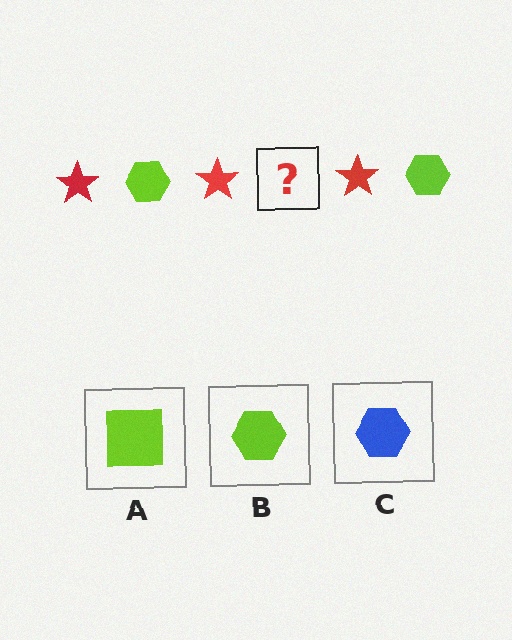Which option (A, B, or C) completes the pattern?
B.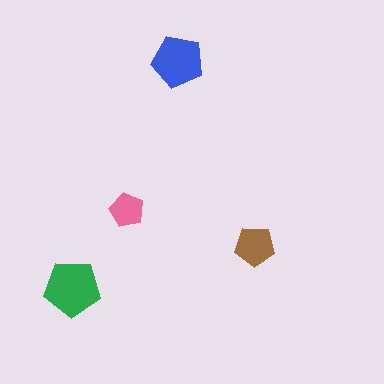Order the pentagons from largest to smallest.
the green one, the blue one, the brown one, the pink one.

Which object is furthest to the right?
The brown pentagon is rightmost.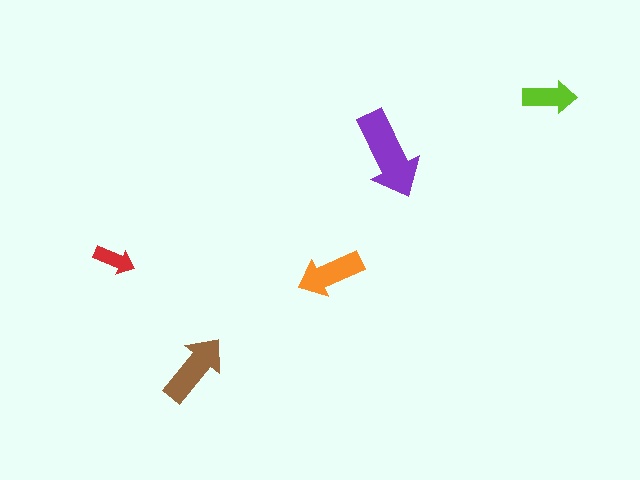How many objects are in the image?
There are 5 objects in the image.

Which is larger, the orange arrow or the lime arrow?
The orange one.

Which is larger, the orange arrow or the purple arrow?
The purple one.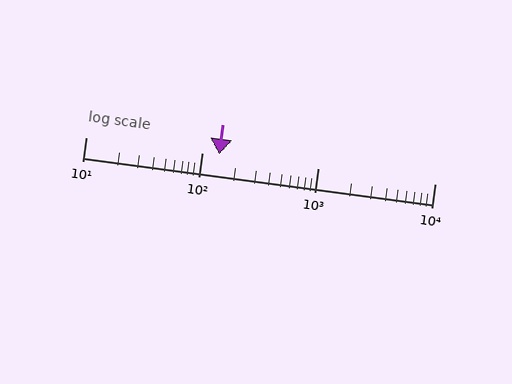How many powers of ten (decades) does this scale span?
The scale spans 3 decades, from 10 to 10000.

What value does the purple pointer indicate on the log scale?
The pointer indicates approximately 140.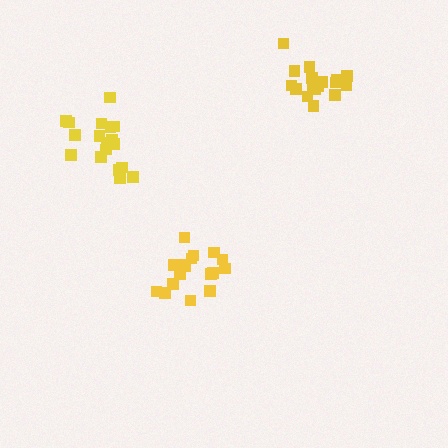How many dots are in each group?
Group 1: 20 dots, Group 2: 17 dots, Group 3: 17 dots (54 total).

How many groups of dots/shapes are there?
There are 3 groups.